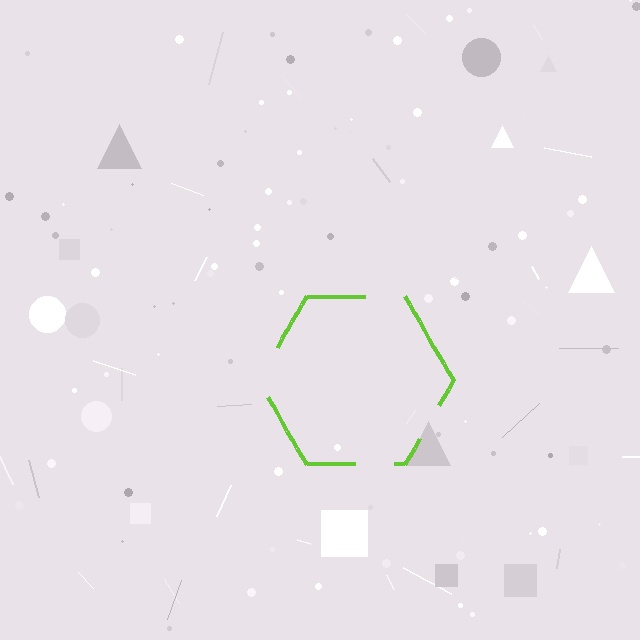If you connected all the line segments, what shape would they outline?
They would outline a hexagon.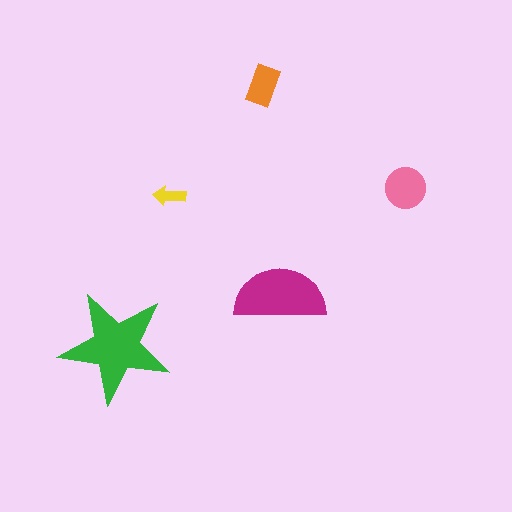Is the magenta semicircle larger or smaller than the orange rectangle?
Larger.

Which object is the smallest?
The yellow arrow.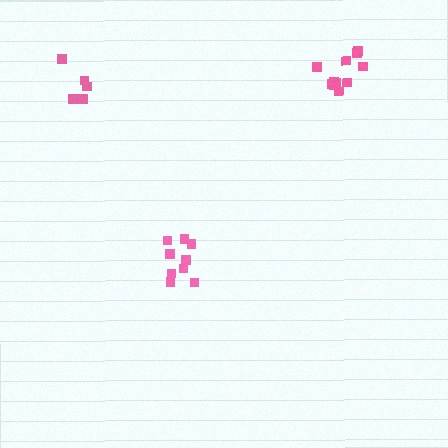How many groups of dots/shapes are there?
There are 3 groups.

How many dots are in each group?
Group 1: 9 dots, Group 2: 5 dots, Group 3: 11 dots (25 total).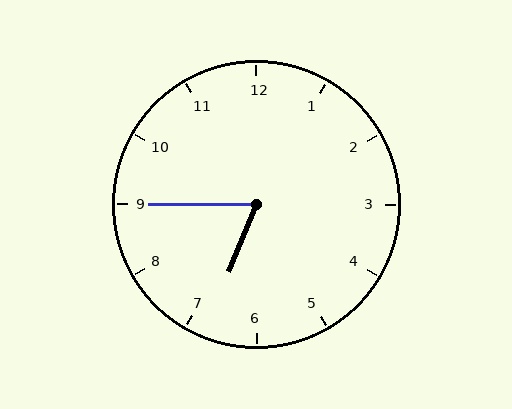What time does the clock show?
6:45.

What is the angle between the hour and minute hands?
Approximately 68 degrees.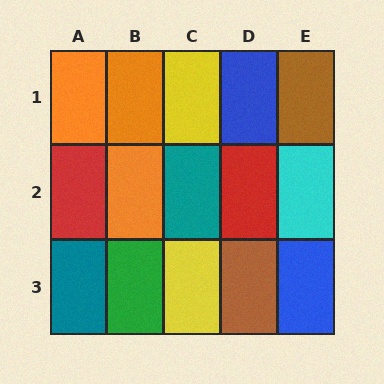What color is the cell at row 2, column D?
Red.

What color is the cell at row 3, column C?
Yellow.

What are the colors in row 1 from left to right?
Orange, orange, yellow, blue, brown.